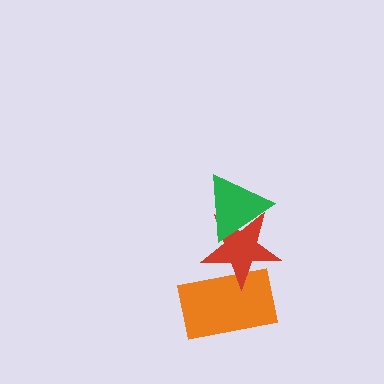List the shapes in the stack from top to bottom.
From top to bottom: the green triangle, the red star, the orange rectangle.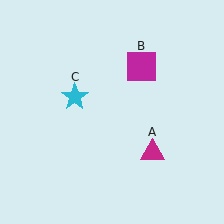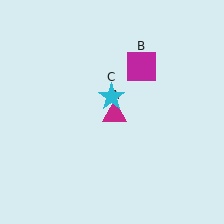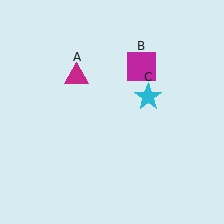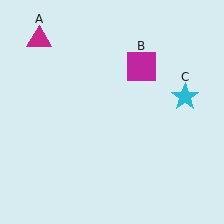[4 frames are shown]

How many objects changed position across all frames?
2 objects changed position: magenta triangle (object A), cyan star (object C).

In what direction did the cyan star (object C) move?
The cyan star (object C) moved right.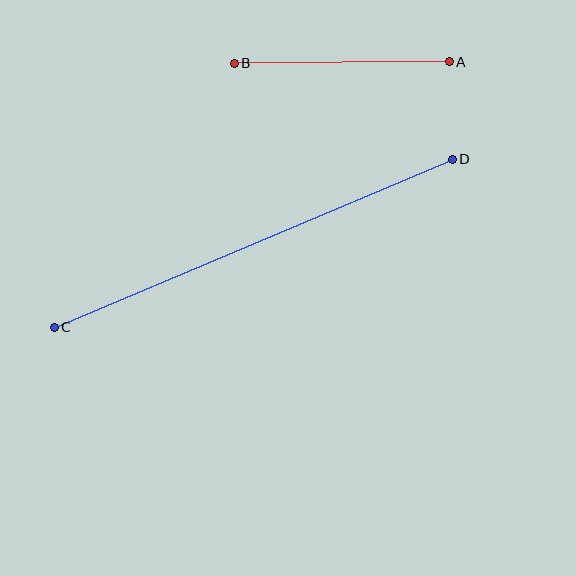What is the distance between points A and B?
The distance is approximately 215 pixels.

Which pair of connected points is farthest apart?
Points C and D are farthest apart.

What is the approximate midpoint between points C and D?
The midpoint is at approximately (253, 243) pixels.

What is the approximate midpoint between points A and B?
The midpoint is at approximately (342, 63) pixels.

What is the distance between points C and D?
The distance is approximately 432 pixels.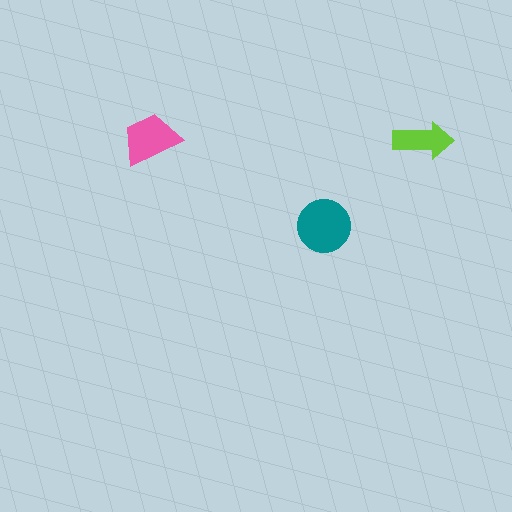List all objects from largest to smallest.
The teal circle, the pink trapezoid, the lime arrow.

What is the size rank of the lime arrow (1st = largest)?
3rd.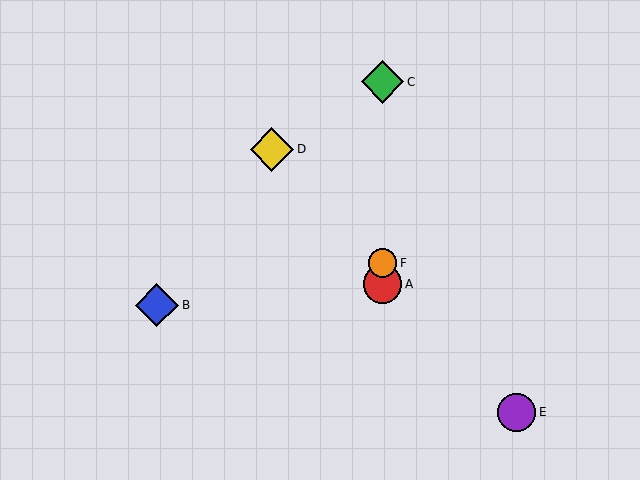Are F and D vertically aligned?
No, F is at x≈383 and D is at x≈272.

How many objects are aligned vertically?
3 objects (A, C, F) are aligned vertically.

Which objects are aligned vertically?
Objects A, C, F are aligned vertically.